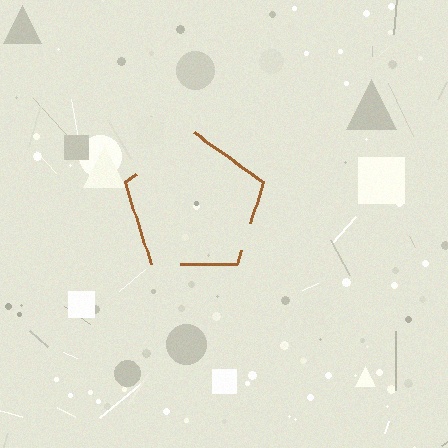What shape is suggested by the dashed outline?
The dashed outline suggests a pentagon.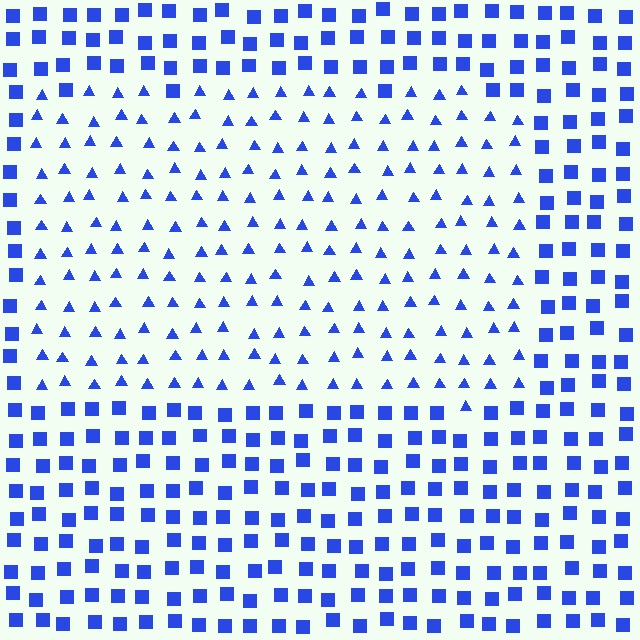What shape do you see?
I see a rectangle.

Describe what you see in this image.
The image is filled with small blue elements arranged in a uniform grid. A rectangle-shaped region contains triangles, while the surrounding area contains squares. The boundary is defined purely by the change in element shape.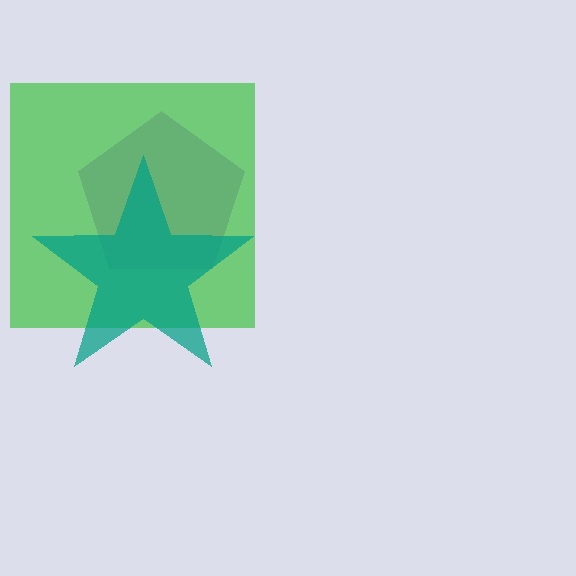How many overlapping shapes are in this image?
There are 3 overlapping shapes in the image.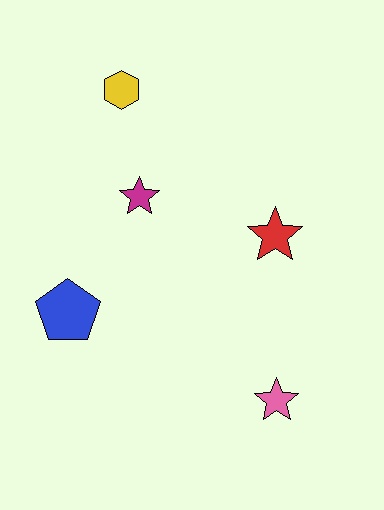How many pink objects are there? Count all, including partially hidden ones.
There is 1 pink object.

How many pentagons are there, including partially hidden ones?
There is 1 pentagon.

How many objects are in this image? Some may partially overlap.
There are 5 objects.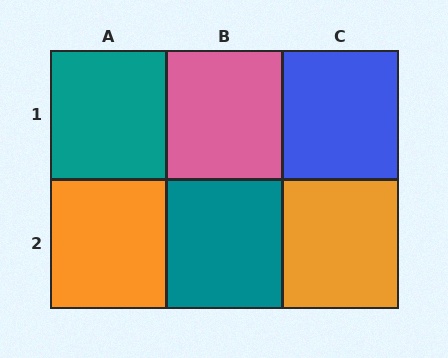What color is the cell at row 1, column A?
Teal.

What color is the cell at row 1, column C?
Blue.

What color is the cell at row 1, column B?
Pink.